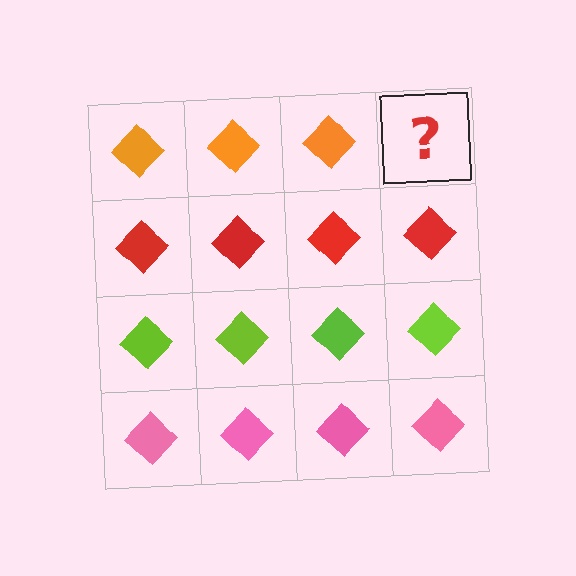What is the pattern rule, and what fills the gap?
The rule is that each row has a consistent color. The gap should be filled with an orange diamond.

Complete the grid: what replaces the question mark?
The question mark should be replaced with an orange diamond.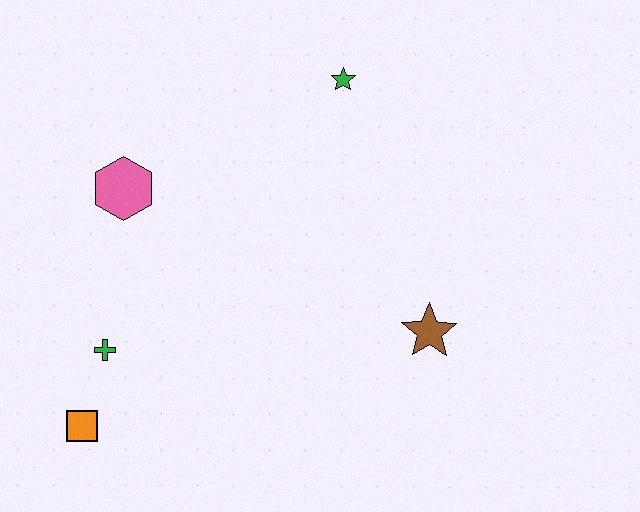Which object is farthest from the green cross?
The green star is farthest from the green cross.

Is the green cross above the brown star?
No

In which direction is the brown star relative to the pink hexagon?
The brown star is to the right of the pink hexagon.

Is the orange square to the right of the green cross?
No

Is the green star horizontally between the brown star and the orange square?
Yes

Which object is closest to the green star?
The pink hexagon is closest to the green star.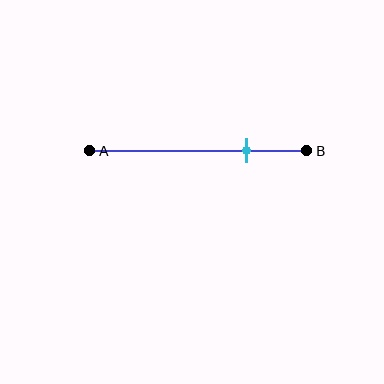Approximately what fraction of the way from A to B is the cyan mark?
The cyan mark is approximately 70% of the way from A to B.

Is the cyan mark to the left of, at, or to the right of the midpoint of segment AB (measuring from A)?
The cyan mark is to the right of the midpoint of segment AB.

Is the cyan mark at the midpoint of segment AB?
No, the mark is at about 70% from A, not at the 50% midpoint.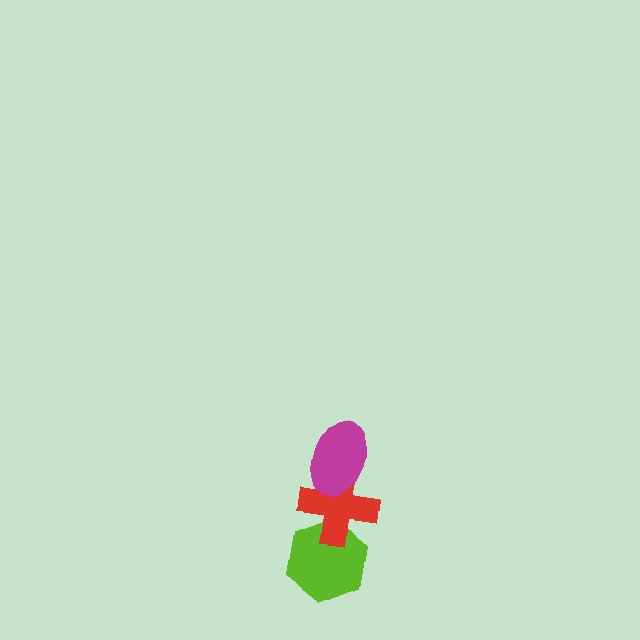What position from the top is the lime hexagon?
The lime hexagon is 3rd from the top.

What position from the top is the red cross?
The red cross is 2nd from the top.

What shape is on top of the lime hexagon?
The red cross is on top of the lime hexagon.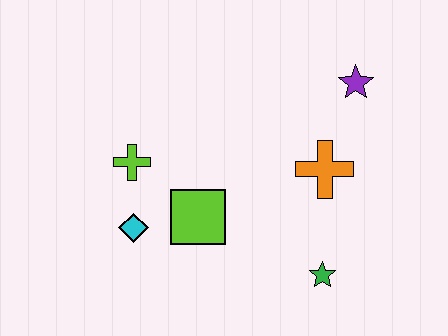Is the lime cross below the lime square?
No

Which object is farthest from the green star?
The lime cross is farthest from the green star.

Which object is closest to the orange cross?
The purple star is closest to the orange cross.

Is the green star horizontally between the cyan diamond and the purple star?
Yes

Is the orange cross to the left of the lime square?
No